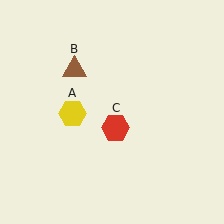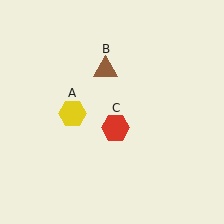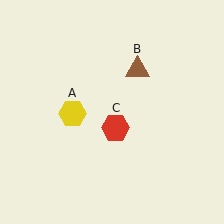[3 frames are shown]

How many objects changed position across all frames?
1 object changed position: brown triangle (object B).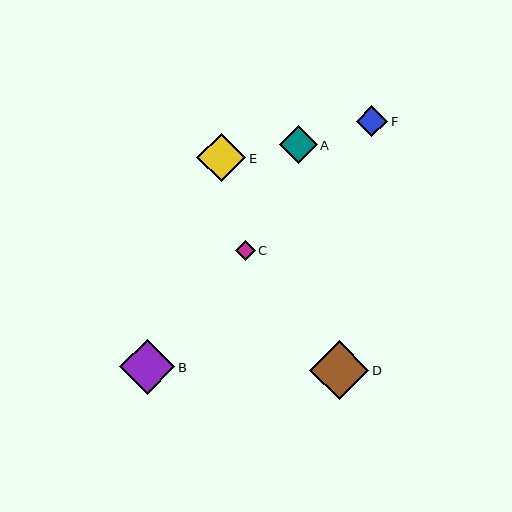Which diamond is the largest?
Diamond D is the largest with a size of approximately 60 pixels.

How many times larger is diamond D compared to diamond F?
Diamond D is approximately 1.9 times the size of diamond F.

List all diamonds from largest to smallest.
From largest to smallest: D, B, E, A, F, C.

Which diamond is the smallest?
Diamond C is the smallest with a size of approximately 20 pixels.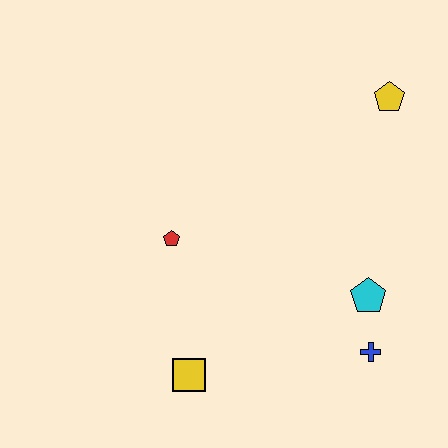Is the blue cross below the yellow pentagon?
Yes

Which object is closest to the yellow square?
The red pentagon is closest to the yellow square.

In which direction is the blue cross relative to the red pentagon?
The blue cross is to the right of the red pentagon.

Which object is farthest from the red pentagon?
The yellow pentagon is farthest from the red pentagon.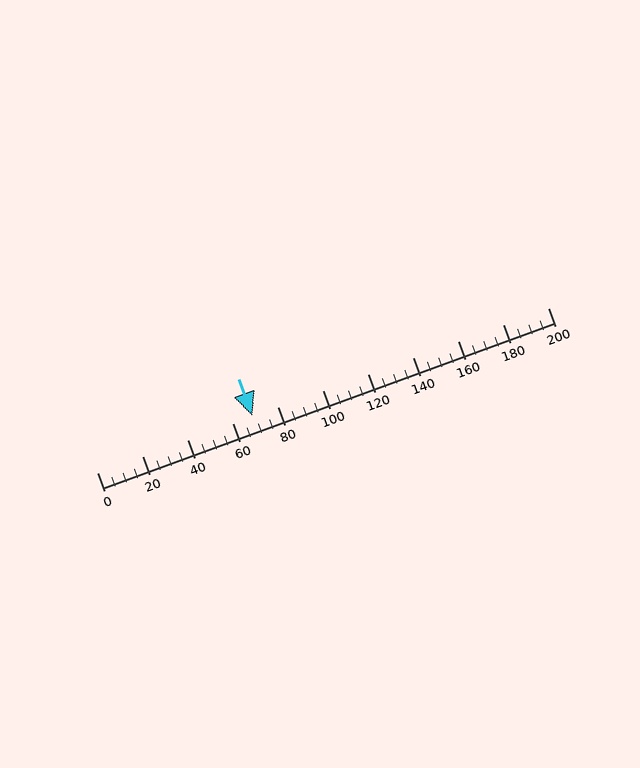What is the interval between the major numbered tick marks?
The major tick marks are spaced 20 units apart.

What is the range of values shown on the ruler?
The ruler shows values from 0 to 200.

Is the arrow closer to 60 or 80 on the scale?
The arrow is closer to 60.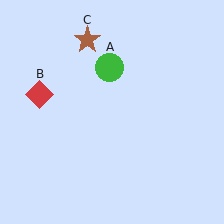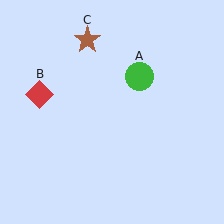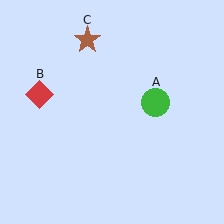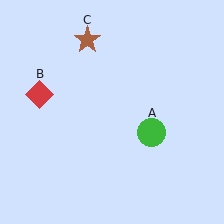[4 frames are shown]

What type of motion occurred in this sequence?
The green circle (object A) rotated clockwise around the center of the scene.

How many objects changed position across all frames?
1 object changed position: green circle (object A).